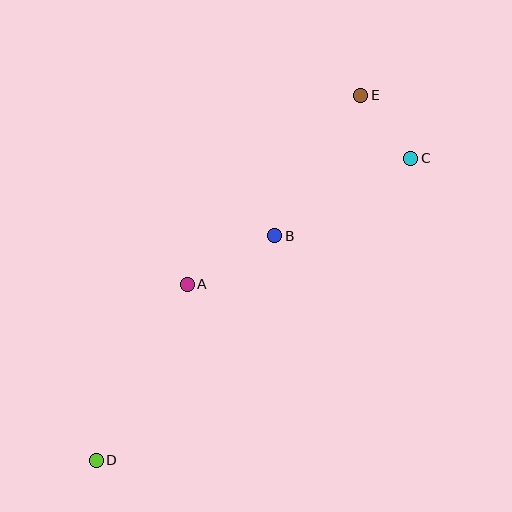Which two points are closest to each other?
Points C and E are closest to each other.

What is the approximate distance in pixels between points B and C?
The distance between B and C is approximately 157 pixels.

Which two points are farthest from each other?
Points D and E are farthest from each other.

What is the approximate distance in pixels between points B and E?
The distance between B and E is approximately 165 pixels.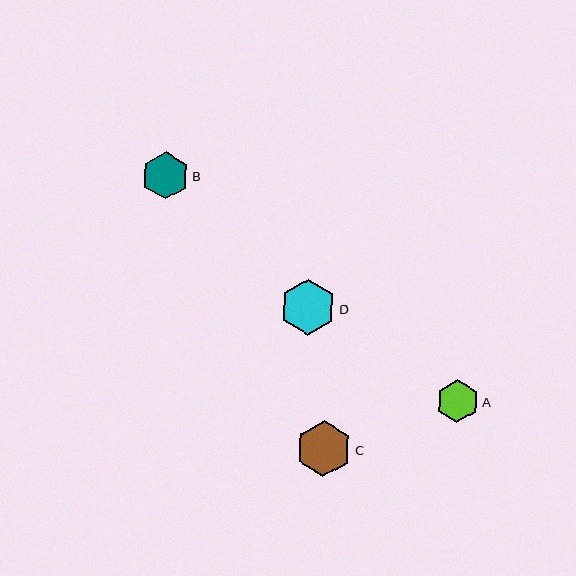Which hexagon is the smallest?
Hexagon A is the smallest with a size of approximately 43 pixels.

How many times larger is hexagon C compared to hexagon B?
Hexagon C is approximately 1.2 times the size of hexagon B.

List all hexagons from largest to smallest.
From largest to smallest: C, D, B, A.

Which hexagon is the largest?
Hexagon C is the largest with a size of approximately 56 pixels.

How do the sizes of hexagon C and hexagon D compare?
Hexagon C and hexagon D are approximately the same size.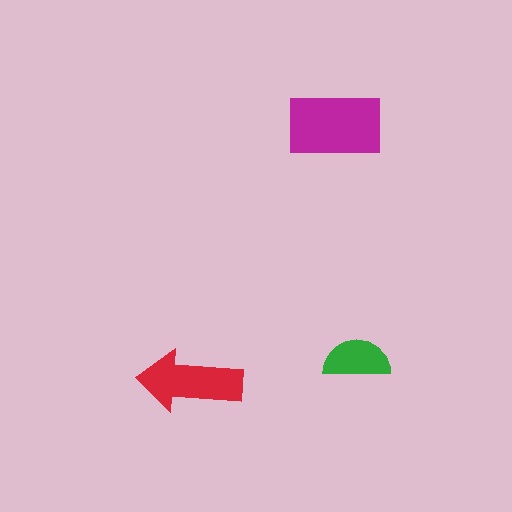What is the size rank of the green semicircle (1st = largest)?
3rd.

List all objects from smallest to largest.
The green semicircle, the red arrow, the magenta rectangle.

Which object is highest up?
The magenta rectangle is topmost.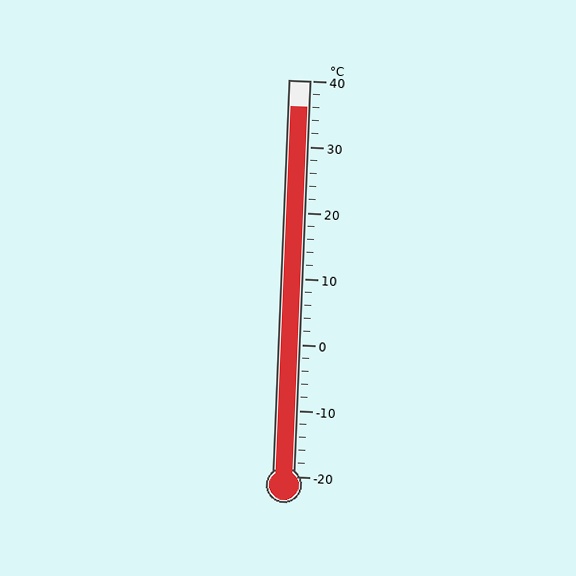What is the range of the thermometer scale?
The thermometer scale ranges from -20°C to 40°C.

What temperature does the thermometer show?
The thermometer shows approximately 36°C.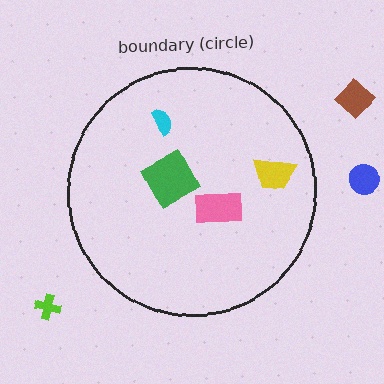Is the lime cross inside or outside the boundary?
Outside.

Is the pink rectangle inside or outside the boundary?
Inside.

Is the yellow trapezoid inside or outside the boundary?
Inside.